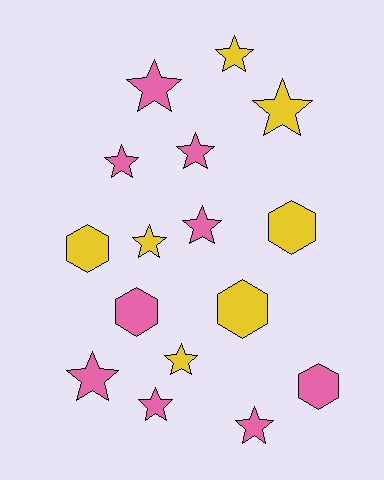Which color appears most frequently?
Pink, with 9 objects.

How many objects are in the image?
There are 16 objects.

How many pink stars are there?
There are 7 pink stars.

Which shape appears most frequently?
Star, with 11 objects.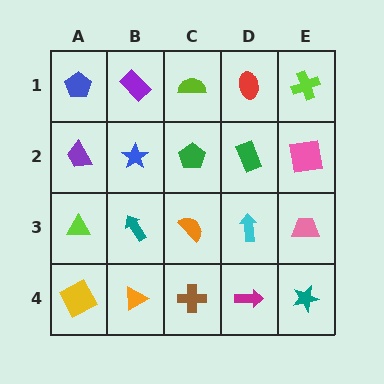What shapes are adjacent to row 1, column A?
A purple trapezoid (row 2, column A), a purple rectangle (row 1, column B).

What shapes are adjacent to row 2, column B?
A purple rectangle (row 1, column B), a teal arrow (row 3, column B), a purple trapezoid (row 2, column A), a green pentagon (row 2, column C).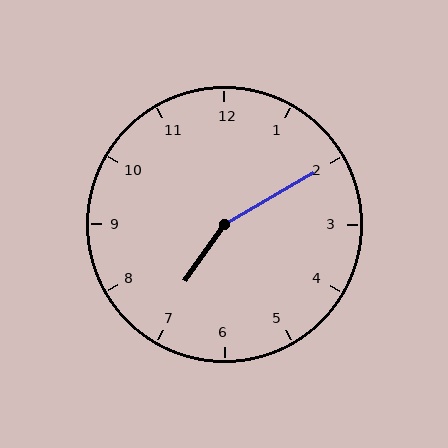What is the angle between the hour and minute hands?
Approximately 155 degrees.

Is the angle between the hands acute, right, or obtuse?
It is obtuse.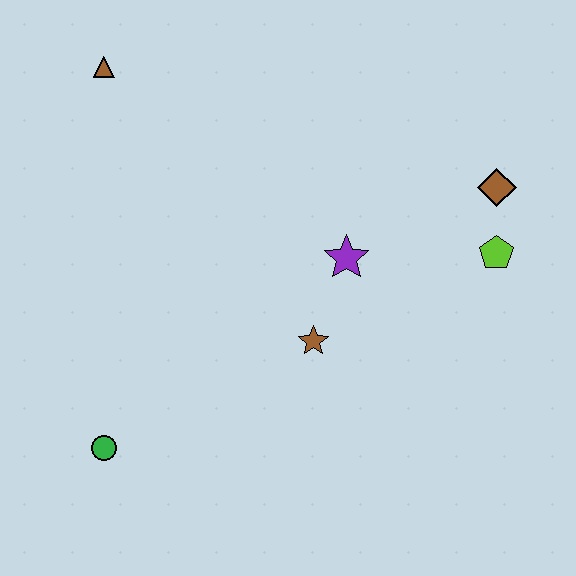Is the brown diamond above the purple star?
Yes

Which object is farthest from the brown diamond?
The green circle is farthest from the brown diamond.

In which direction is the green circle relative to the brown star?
The green circle is to the left of the brown star.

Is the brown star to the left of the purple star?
Yes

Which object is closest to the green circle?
The brown star is closest to the green circle.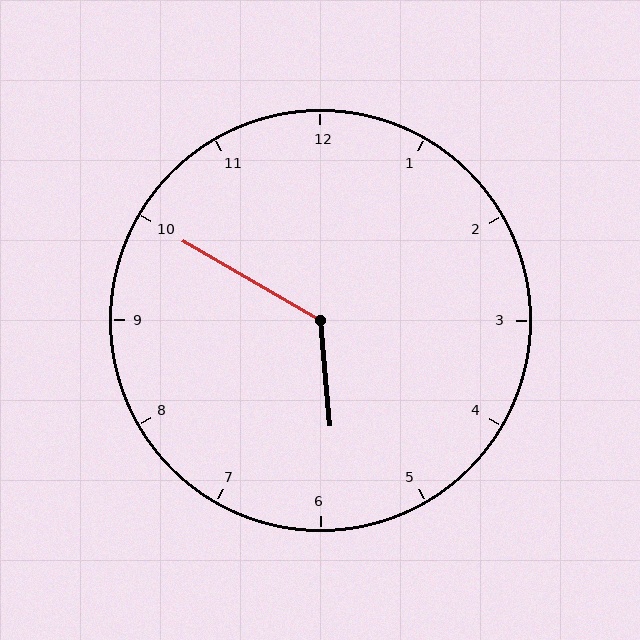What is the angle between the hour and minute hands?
Approximately 125 degrees.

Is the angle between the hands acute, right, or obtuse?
It is obtuse.